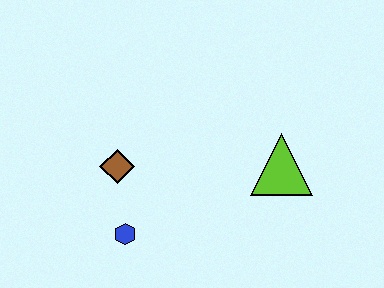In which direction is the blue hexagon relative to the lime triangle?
The blue hexagon is to the left of the lime triangle.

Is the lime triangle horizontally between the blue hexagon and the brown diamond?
No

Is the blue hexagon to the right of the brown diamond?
Yes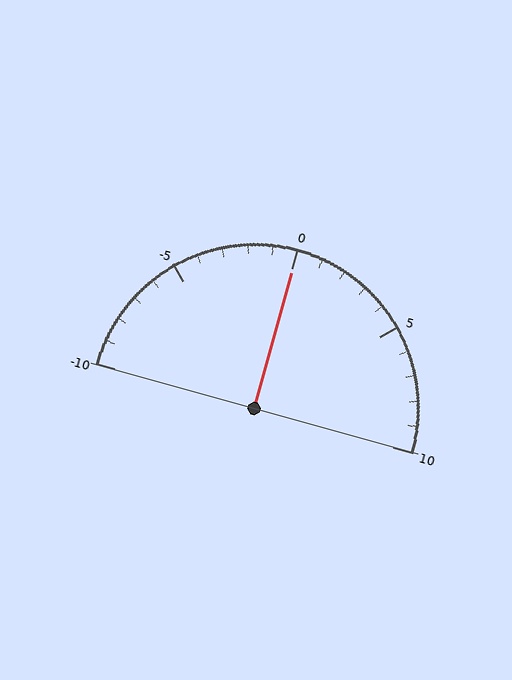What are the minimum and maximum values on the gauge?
The gauge ranges from -10 to 10.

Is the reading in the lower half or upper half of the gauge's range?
The reading is in the upper half of the range (-10 to 10).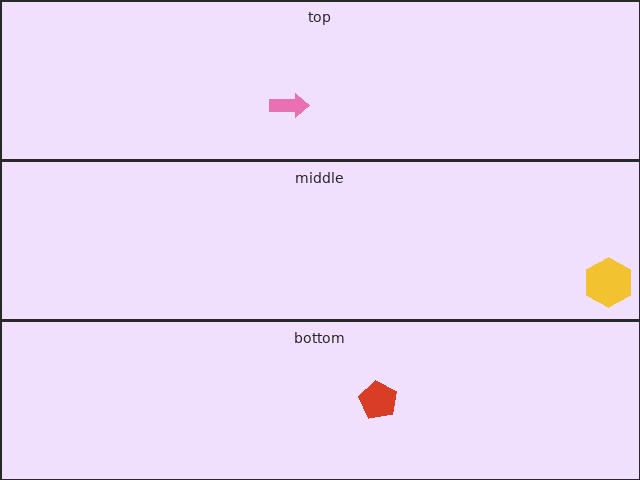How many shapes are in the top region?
1.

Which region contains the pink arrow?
The top region.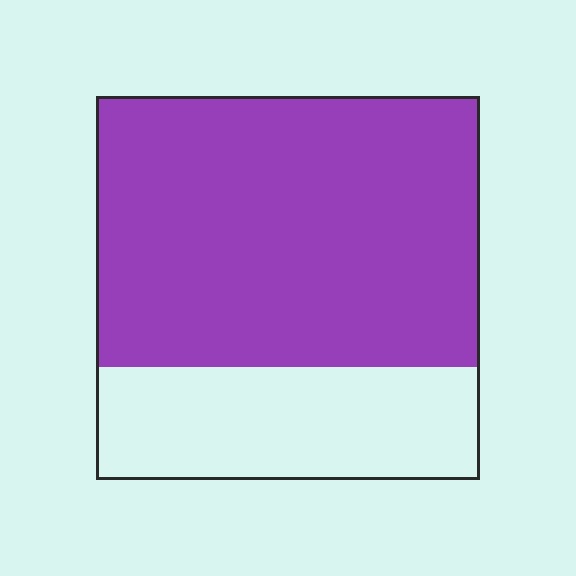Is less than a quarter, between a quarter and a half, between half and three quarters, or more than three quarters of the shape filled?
Between half and three quarters.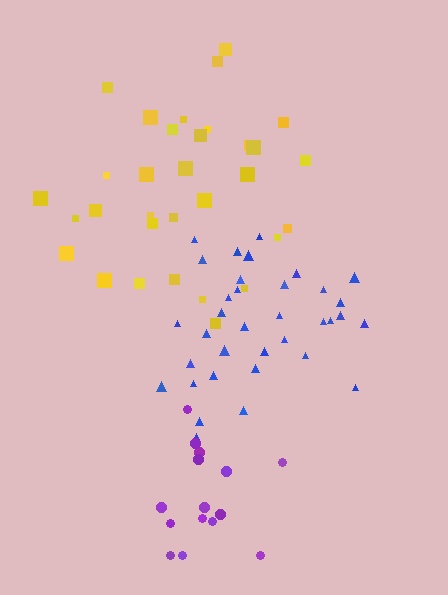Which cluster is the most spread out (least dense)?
Yellow.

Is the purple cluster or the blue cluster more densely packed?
Blue.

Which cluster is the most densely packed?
Blue.